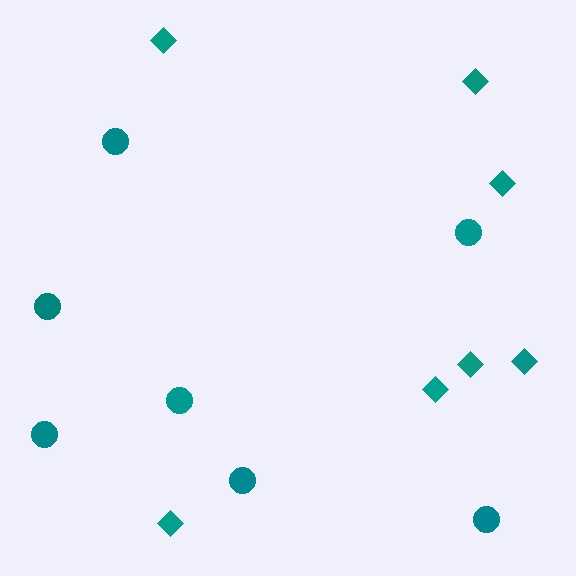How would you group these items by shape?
There are 2 groups: one group of circles (7) and one group of diamonds (7).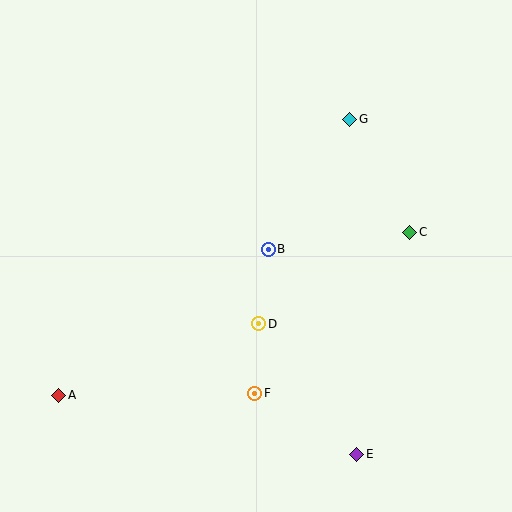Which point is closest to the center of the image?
Point B at (268, 249) is closest to the center.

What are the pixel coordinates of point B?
Point B is at (268, 249).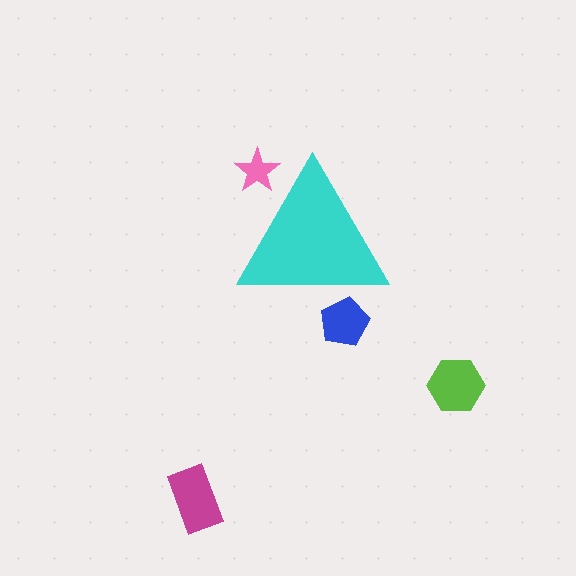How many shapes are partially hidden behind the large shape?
2 shapes are partially hidden.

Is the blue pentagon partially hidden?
Yes, the blue pentagon is partially hidden behind the cyan triangle.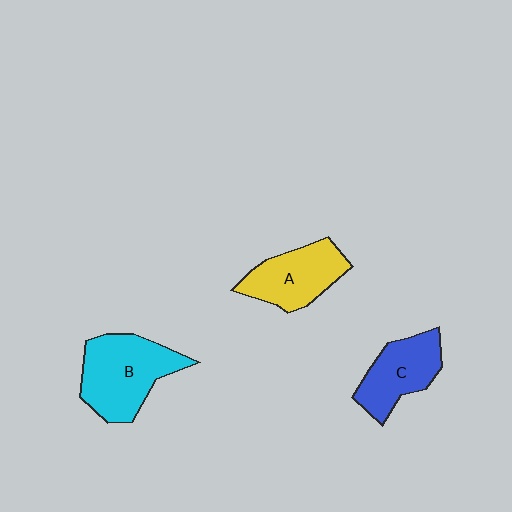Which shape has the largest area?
Shape B (cyan).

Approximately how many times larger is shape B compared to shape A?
Approximately 1.3 times.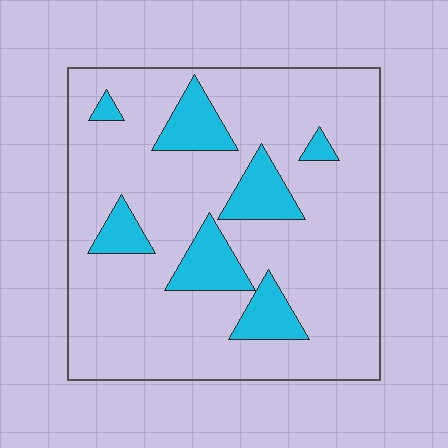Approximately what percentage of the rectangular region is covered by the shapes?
Approximately 15%.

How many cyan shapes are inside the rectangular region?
7.